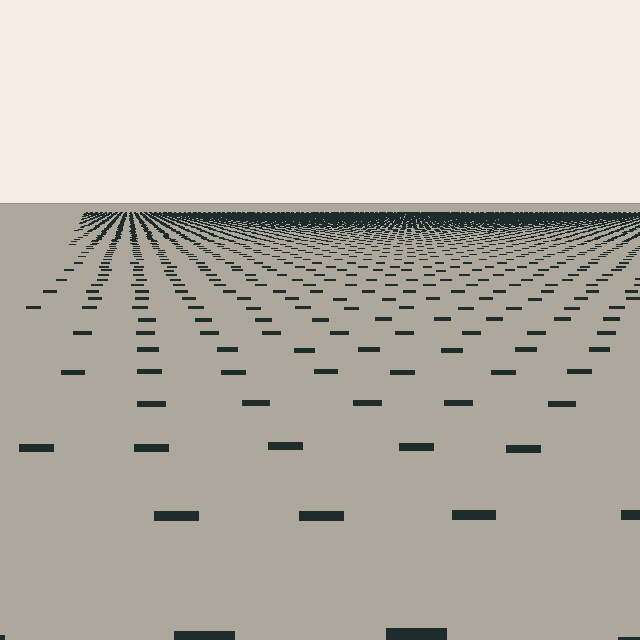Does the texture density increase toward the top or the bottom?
Density increases toward the top.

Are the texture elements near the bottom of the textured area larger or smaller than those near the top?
Larger. Near the bottom, elements are closer to the viewer and appear at a bigger on-screen size.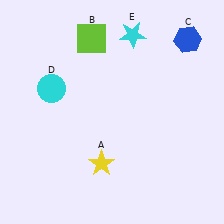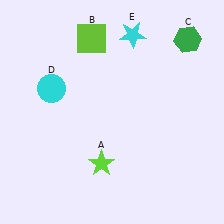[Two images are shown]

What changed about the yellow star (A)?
In Image 1, A is yellow. In Image 2, it changed to lime.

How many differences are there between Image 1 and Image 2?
There are 2 differences between the two images.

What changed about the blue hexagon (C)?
In Image 1, C is blue. In Image 2, it changed to green.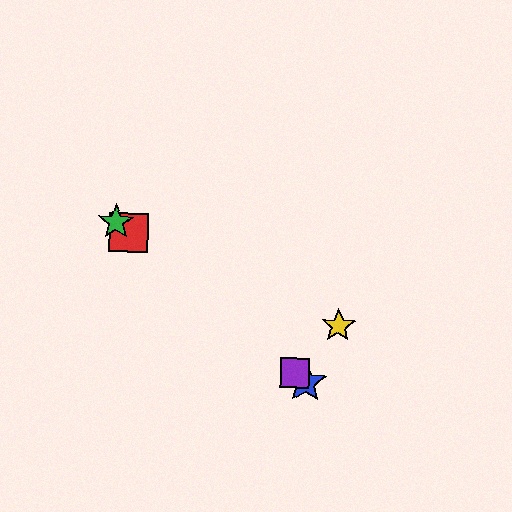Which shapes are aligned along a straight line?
The red square, the blue star, the green star, the purple square are aligned along a straight line.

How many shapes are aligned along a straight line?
4 shapes (the red square, the blue star, the green star, the purple square) are aligned along a straight line.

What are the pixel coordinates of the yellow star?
The yellow star is at (338, 326).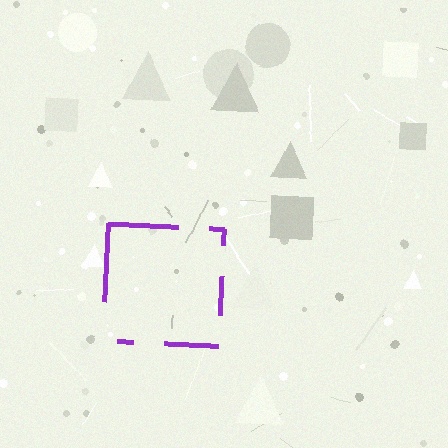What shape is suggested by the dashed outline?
The dashed outline suggests a square.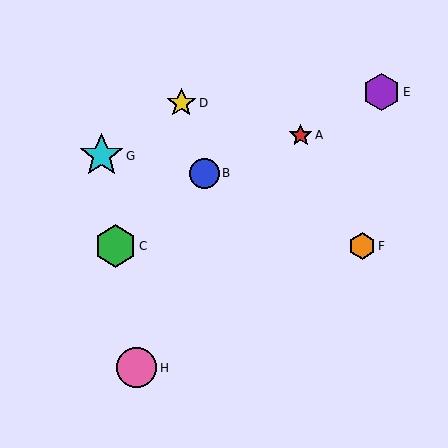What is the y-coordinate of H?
Object H is at y≈368.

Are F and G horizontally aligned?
No, F is at y≈246 and G is at y≈156.